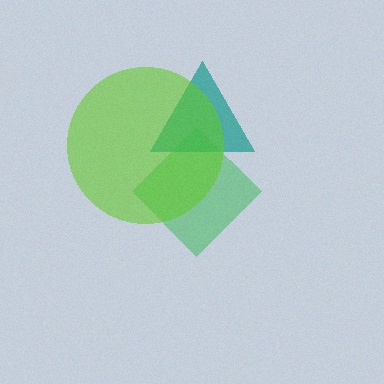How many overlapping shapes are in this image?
There are 3 overlapping shapes in the image.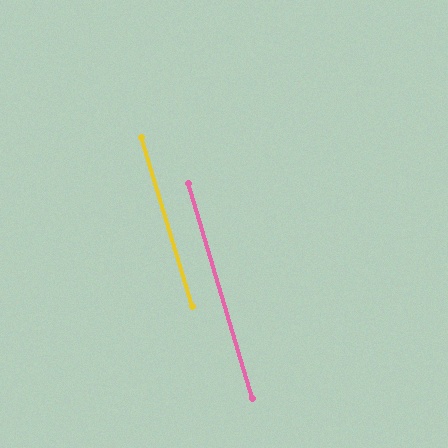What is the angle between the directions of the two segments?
Approximately 0 degrees.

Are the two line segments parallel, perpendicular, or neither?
Parallel — their directions differ by only 0.2°.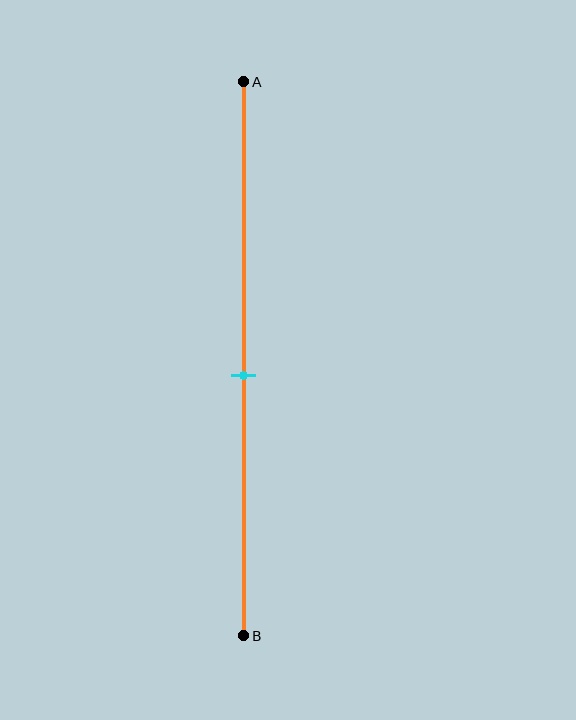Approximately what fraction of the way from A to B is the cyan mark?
The cyan mark is approximately 55% of the way from A to B.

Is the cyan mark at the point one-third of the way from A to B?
No, the mark is at about 55% from A, not at the 33% one-third point.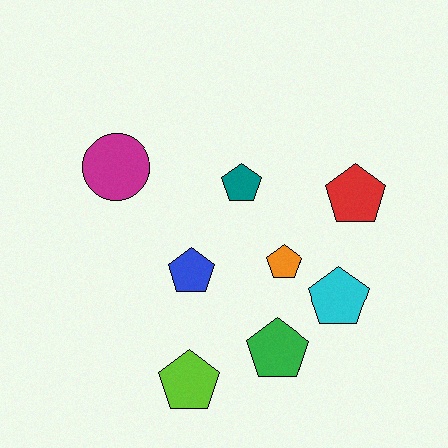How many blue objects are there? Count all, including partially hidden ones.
There is 1 blue object.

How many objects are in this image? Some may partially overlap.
There are 8 objects.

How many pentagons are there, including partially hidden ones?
There are 7 pentagons.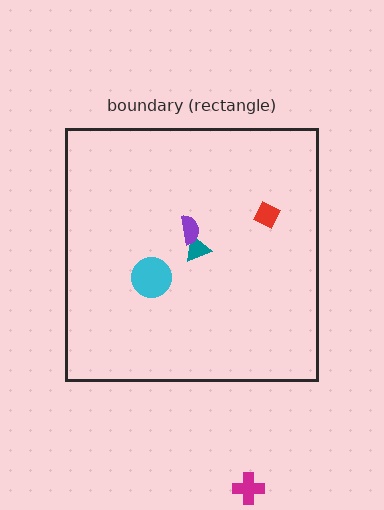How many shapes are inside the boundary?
4 inside, 1 outside.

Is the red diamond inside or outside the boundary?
Inside.